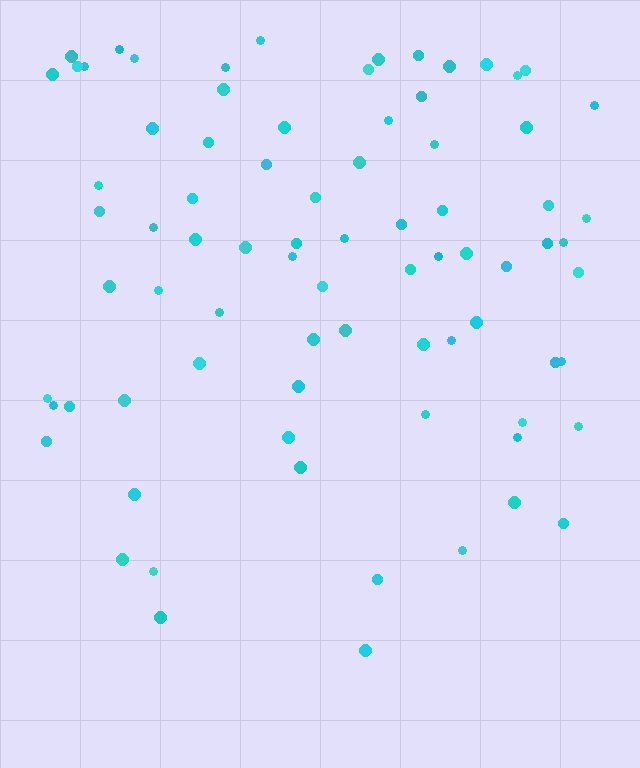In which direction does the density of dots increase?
From bottom to top, with the top side densest.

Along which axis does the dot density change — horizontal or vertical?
Vertical.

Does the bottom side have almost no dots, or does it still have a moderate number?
Still a moderate number, just noticeably fewer than the top.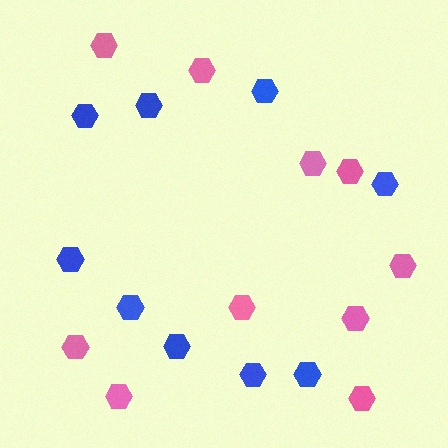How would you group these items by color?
There are 2 groups: one group of pink hexagons (10) and one group of blue hexagons (9).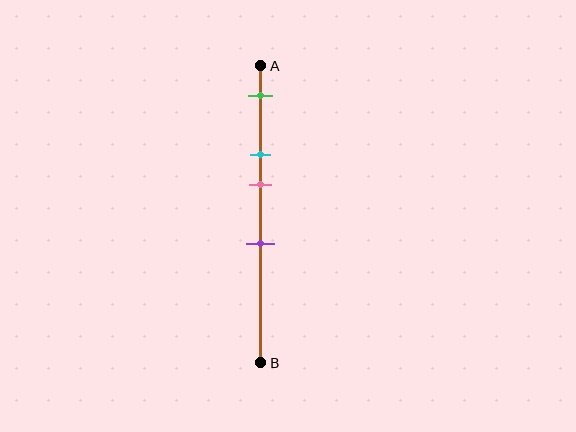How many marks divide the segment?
There are 4 marks dividing the segment.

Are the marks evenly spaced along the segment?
No, the marks are not evenly spaced.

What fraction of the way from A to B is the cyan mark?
The cyan mark is approximately 30% (0.3) of the way from A to B.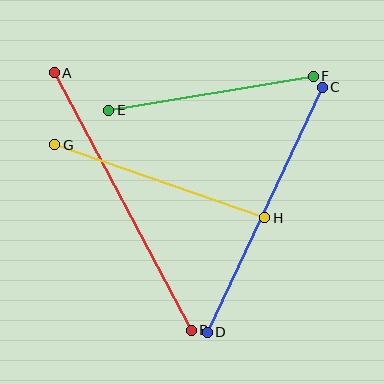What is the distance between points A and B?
The distance is approximately 292 pixels.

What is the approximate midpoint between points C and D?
The midpoint is at approximately (265, 210) pixels.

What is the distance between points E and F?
The distance is approximately 207 pixels.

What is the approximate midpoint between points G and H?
The midpoint is at approximately (160, 181) pixels.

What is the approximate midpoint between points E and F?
The midpoint is at approximately (211, 93) pixels.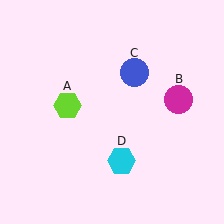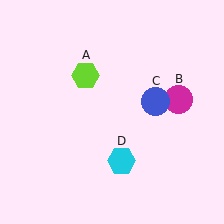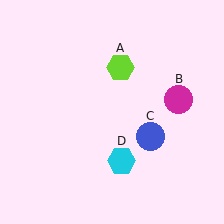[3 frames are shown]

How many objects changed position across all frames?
2 objects changed position: lime hexagon (object A), blue circle (object C).